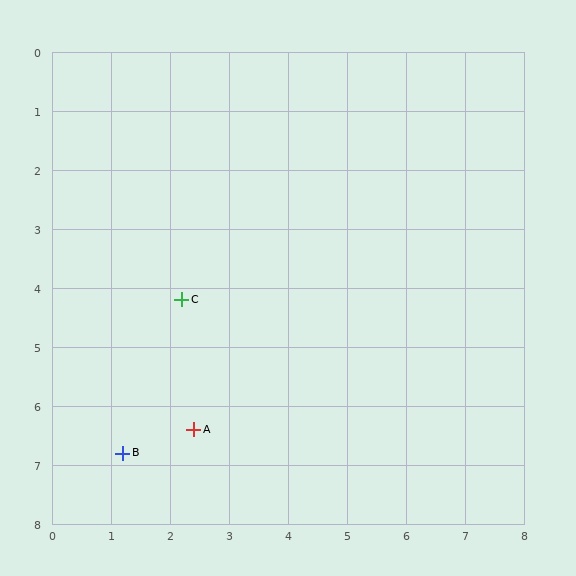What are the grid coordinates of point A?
Point A is at approximately (2.4, 6.4).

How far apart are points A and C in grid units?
Points A and C are about 2.2 grid units apart.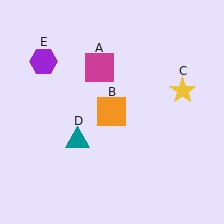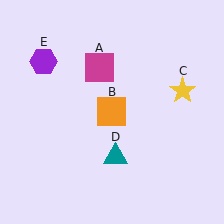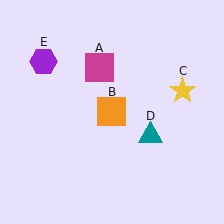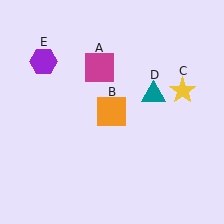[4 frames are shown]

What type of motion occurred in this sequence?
The teal triangle (object D) rotated counterclockwise around the center of the scene.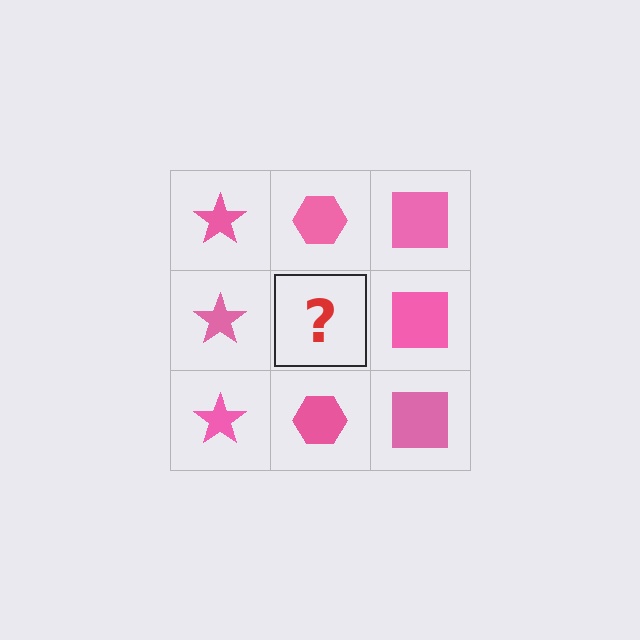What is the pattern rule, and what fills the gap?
The rule is that each column has a consistent shape. The gap should be filled with a pink hexagon.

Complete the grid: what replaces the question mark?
The question mark should be replaced with a pink hexagon.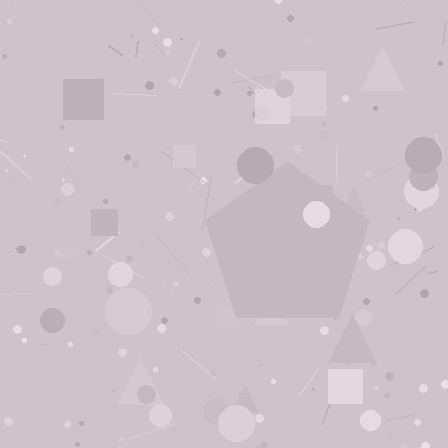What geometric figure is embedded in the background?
A pentagon is embedded in the background.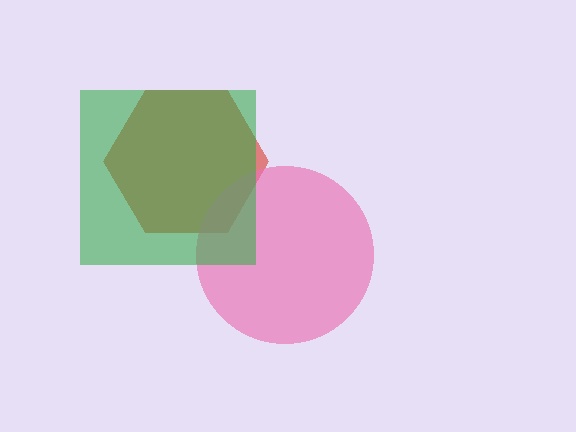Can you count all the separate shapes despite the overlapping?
Yes, there are 3 separate shapes.